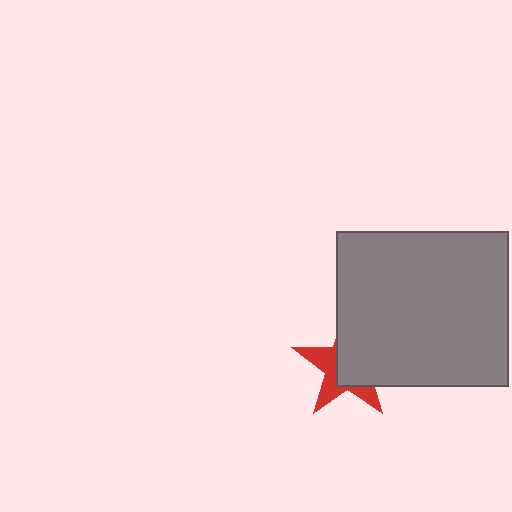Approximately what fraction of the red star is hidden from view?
Roughly 59% of the red star is hidden behind the gray rectangle.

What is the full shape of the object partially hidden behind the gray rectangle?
The partially hidden object is a red star.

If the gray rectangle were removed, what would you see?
You would see the complete red star.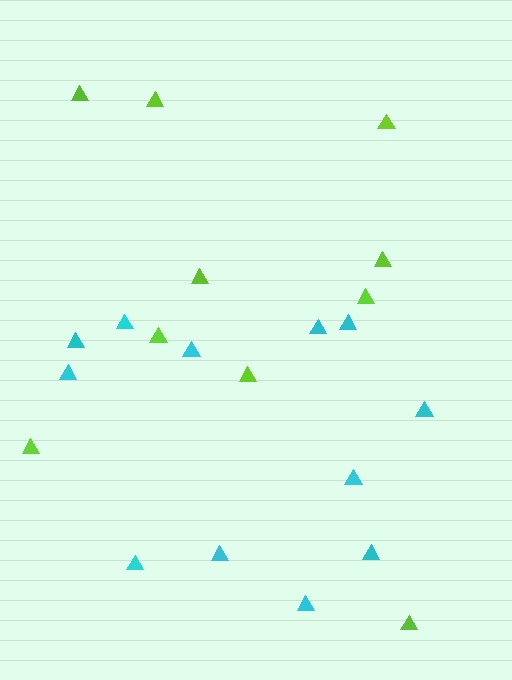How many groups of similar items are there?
There are 2 groups: one group of lime triangles (10) and one group of cyan triangles (12).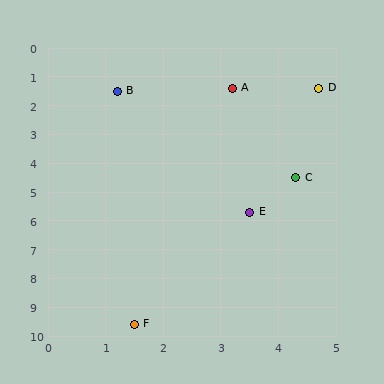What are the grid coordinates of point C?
Point C is at approximately (4.3, 4.5).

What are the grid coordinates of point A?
Point A is at approximately (3.2, 1.4).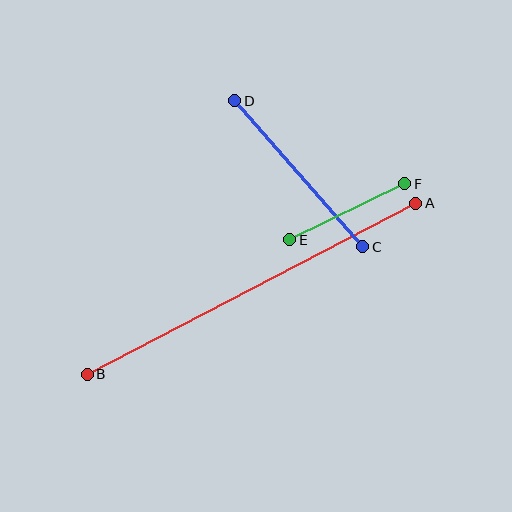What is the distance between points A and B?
The distance is approximately 371 pixels.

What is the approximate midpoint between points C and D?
The midpoint is at approximately (299, 174) pixels.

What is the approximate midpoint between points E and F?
The midpoint is at approximately (347, 212) pixels.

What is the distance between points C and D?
The distance is approximately 194 pixels.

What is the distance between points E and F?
The distance is approximately 128 pixels.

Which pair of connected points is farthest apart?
Points A and B are farthest apart.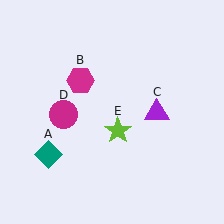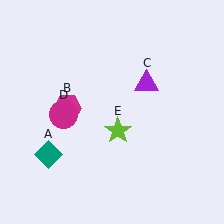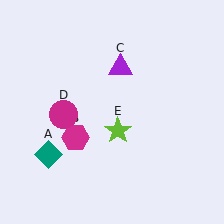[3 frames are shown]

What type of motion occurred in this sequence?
The magenta hexagon (object B), purple triangle (object C) rotated counterclockwise around the center of the scene.